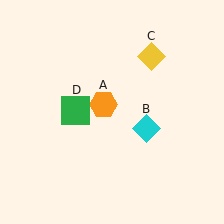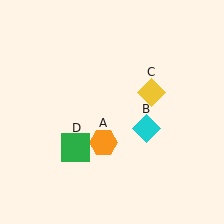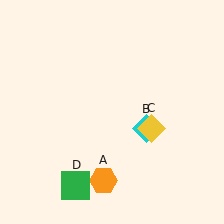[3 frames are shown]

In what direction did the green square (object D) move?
The green square (object D) moved down.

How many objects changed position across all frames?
3 objects changed position: orange hexagon (object A), yellow diamond (object C), green square (object D).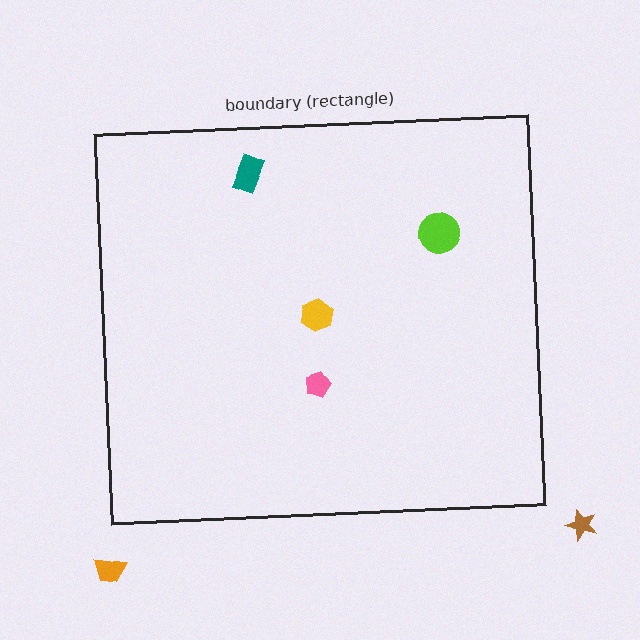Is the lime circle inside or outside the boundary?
Inside.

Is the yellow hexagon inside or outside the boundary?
Inside.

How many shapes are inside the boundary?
4 inside, 2 outside.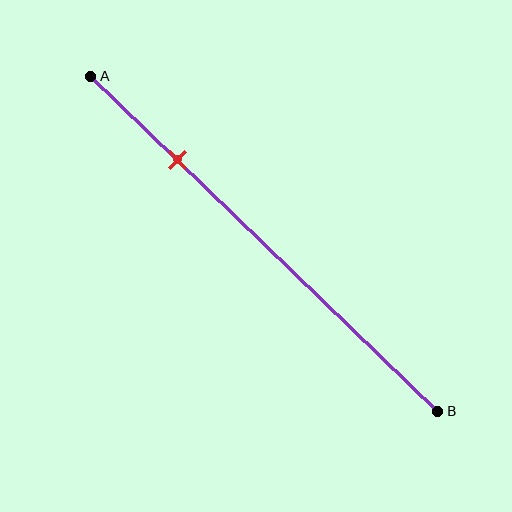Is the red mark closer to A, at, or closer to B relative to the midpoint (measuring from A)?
The red mark is closer to point A than the midpoint of segment AB.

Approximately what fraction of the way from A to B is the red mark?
The red mark is approximately 25% of the way from A to B.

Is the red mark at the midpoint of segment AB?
No, the mark is at about 25% from A, not at the 50% midpoint.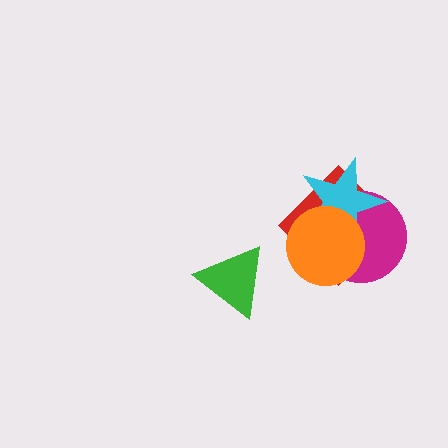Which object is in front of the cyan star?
The orange circle is in front of the cyan star.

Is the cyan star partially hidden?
Yes, it is partially covered by another shape.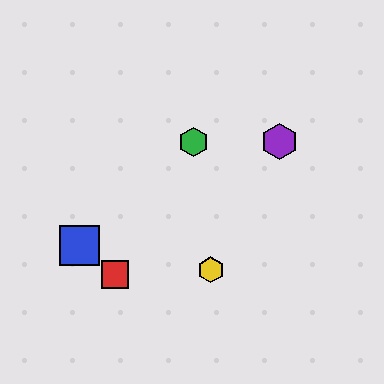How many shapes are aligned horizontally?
2 shapes (the green hexagon, the purple hexagon) are aligned horizontally.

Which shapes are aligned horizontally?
The green hexagon, the purple hexagon are aligned horizontally.